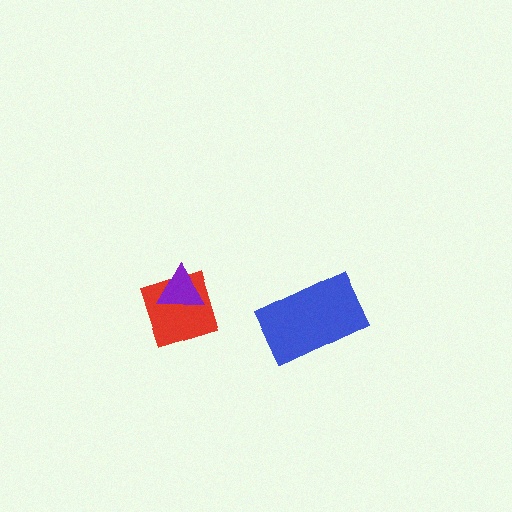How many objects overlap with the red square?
1 object overlaps with the red square.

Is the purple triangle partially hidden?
No, no other shape covers it.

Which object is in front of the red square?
The purple triangle is in front of the red square.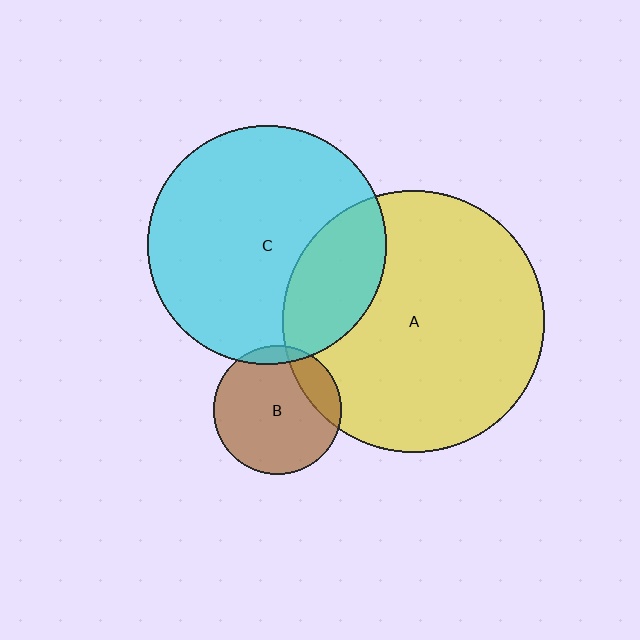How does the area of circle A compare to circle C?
Approximately 1.2 times.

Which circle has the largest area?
Circle A (yellow).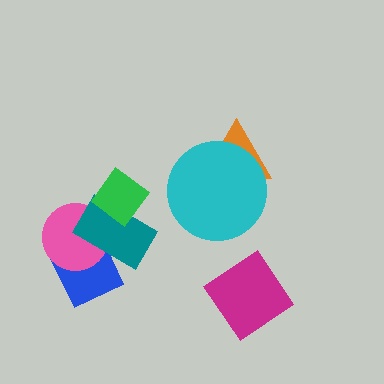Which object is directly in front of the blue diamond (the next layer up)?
The pink circle is directly in front of the blue diamond.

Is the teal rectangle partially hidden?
Yes, it is partially covered by another shape.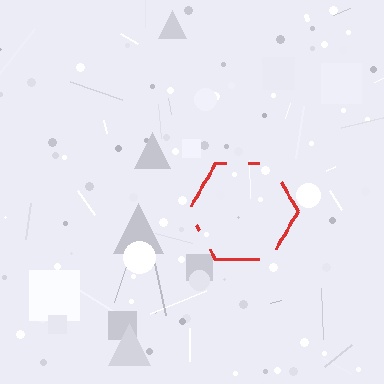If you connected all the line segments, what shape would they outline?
They would outline a hexagon.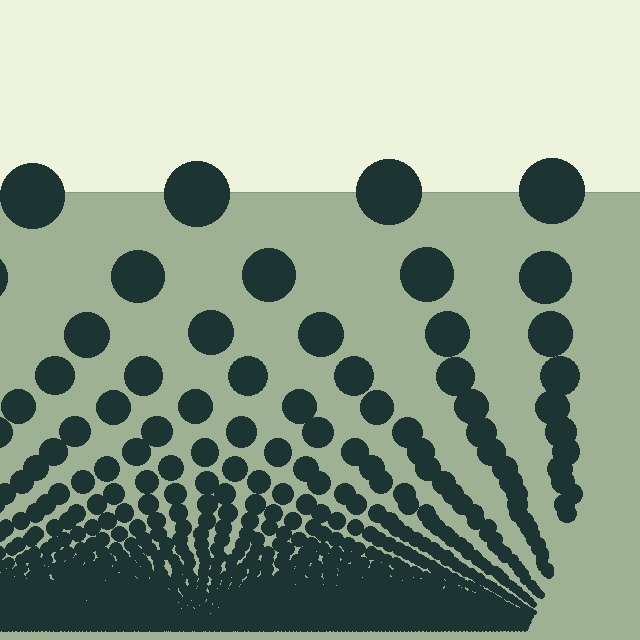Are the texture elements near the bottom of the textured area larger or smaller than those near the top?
Smaller. The gradient is inverted — elements near the bottom are smaller and denser.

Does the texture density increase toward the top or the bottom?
Density increases toward the bottom.